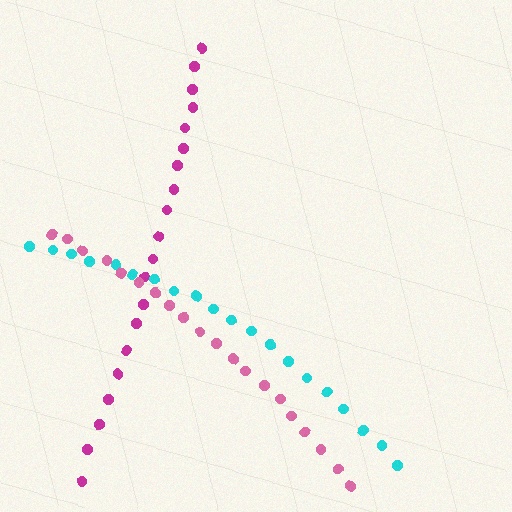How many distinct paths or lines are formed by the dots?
There are 3 distinct paths.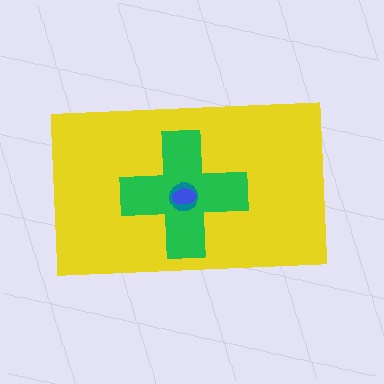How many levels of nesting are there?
4.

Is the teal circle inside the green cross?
Yes.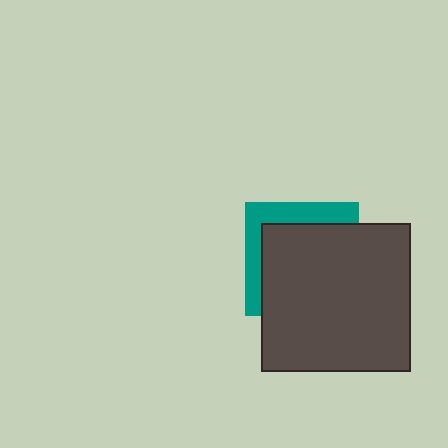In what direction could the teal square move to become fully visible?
The teal square could move toward the upper-left. That would shift it out from behind the dark gray square entirely.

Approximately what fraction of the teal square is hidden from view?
Roughly 69% of the teal square is hidden behind the dark gray square.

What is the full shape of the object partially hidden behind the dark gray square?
The partially hidden object is a teal square.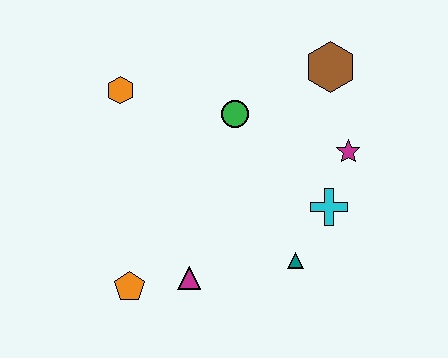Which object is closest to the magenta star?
The cyan cross is closest to the magenta star.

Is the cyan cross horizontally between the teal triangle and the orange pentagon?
No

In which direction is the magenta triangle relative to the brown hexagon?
The magenta triangle is below the brown hexagon.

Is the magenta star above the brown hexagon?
No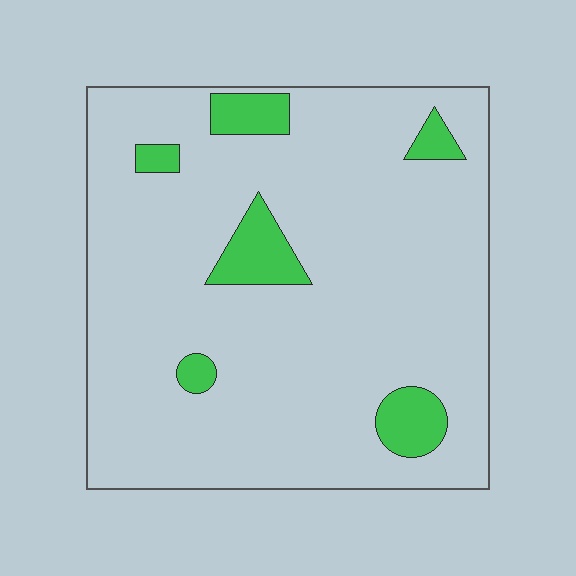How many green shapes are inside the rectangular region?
6.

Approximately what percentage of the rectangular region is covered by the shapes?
Approximately 10%.